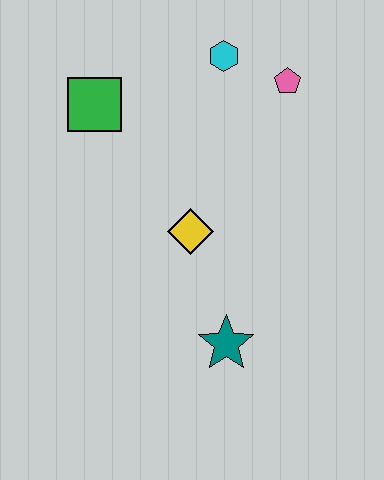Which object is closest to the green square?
The cyan hexagon is closest to the green square.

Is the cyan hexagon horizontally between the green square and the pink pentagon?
Yes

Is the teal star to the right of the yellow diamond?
Yes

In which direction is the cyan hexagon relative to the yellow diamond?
The cyan hexagon is above the yellow diamond.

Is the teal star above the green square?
No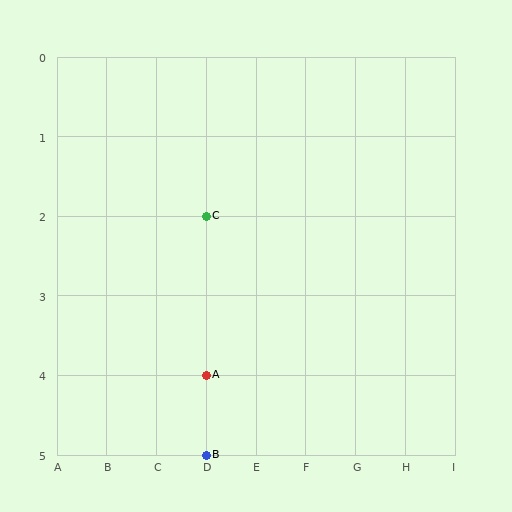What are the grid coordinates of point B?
Point B is at grid coordinates (D, 5).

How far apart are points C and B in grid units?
Points C and B are 3 rows apart.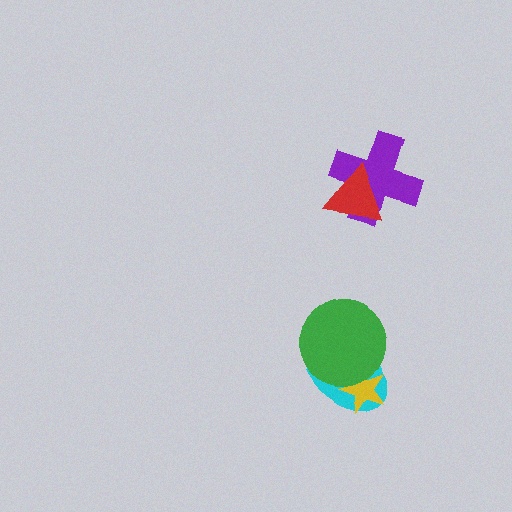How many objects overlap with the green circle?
2 objects overlap with the green circle.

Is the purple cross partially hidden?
Yes, it is partially covered by another shape.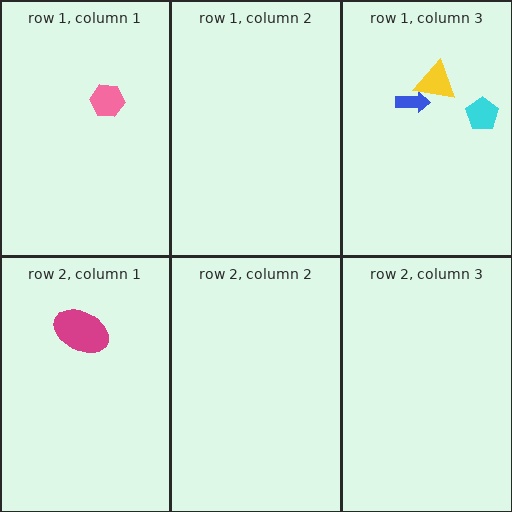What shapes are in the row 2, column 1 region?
The magenta ellipse.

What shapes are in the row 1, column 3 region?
The cyan pentagon, the blue arrow, the yellow triangle.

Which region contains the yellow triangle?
The row 1, column 3 region.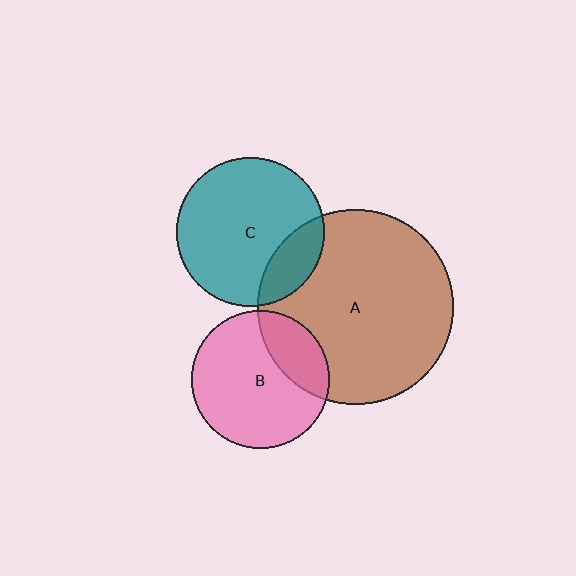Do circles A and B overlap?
Yes.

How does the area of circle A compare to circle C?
Approximately 1.7 times.